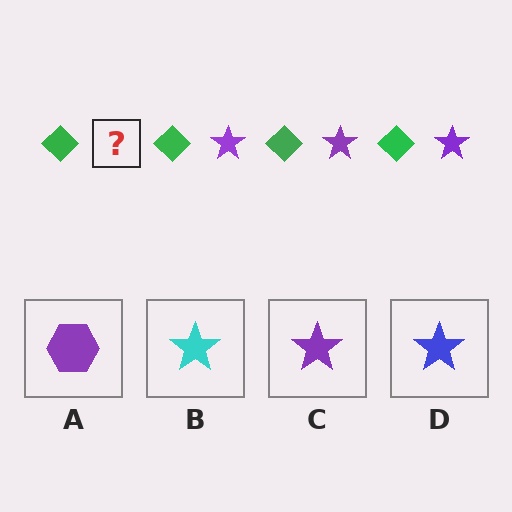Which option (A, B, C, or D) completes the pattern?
C.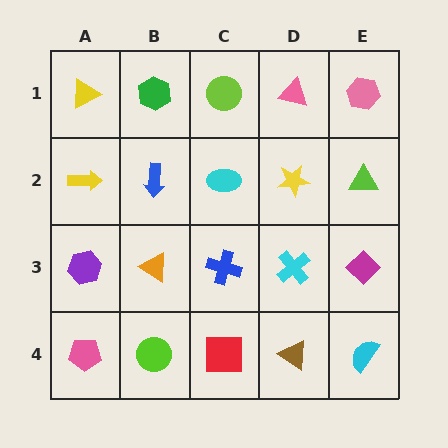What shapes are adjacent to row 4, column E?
A magenta diamond (row 3, column E), a brown triangle (row 4, column D).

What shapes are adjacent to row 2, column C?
A lime circle (row 1, column C), a blue cross (row 3, column C), a blue arrow (row 2, column B), a yellow star (row 2, column D).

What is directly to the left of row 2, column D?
A cyan ellipse.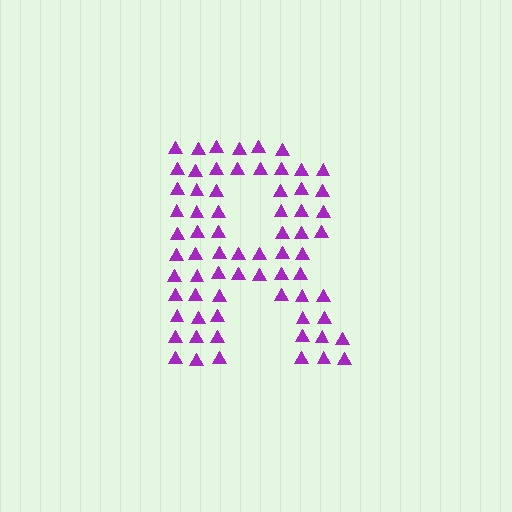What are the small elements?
The small elements are triangles.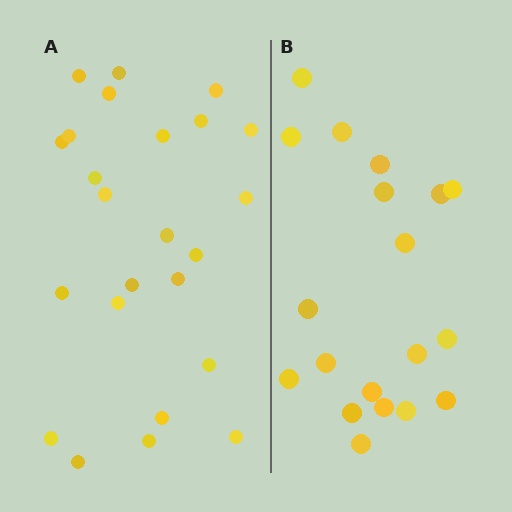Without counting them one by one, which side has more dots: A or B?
Region A (the left region) has more dots.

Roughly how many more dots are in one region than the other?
Region A has about 5 more dots than region B.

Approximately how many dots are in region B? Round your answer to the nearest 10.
About 20 dots. (The exact count is 19, which rounds to 20.)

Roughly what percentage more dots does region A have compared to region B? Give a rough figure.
About 25% more.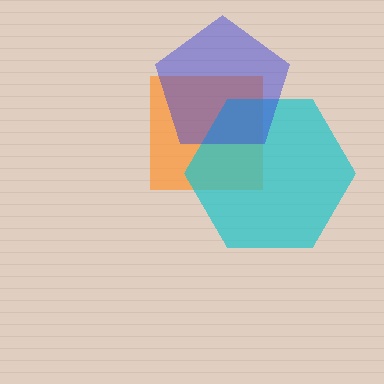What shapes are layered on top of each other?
The layered shapes are: an orange square, a cyan hexagon, a blue pentagon.